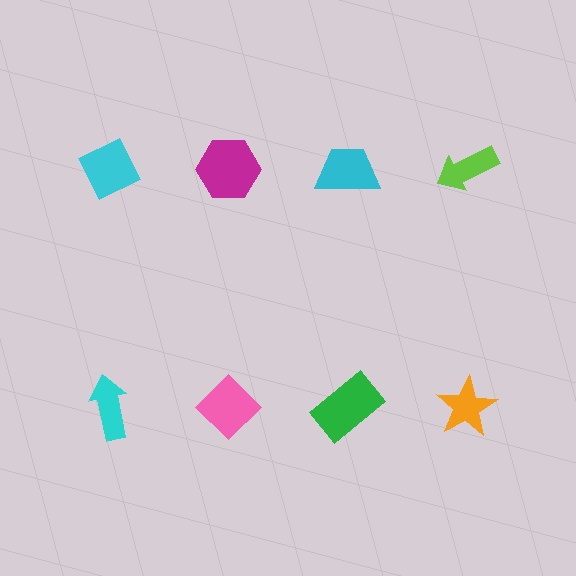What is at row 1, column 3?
A cyan trapezoid.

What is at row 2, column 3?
A green rectangle.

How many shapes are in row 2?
4 shapes.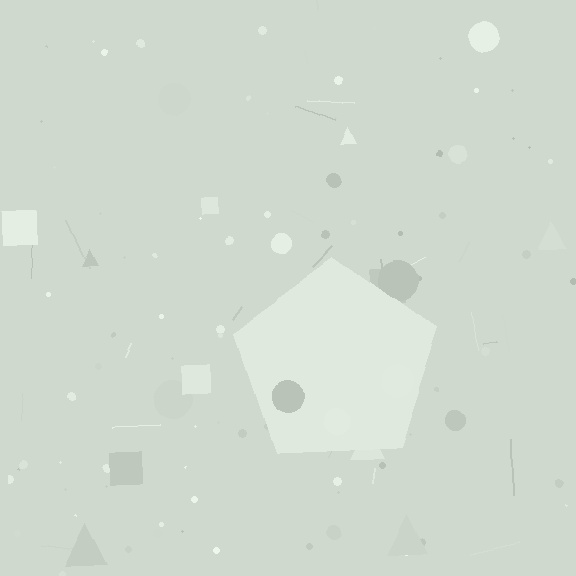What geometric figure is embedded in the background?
A pentagon is embedded in the background.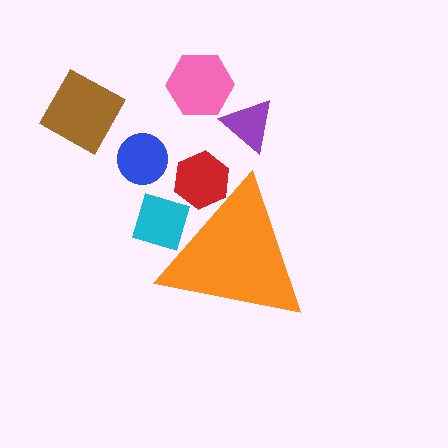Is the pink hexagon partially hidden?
No, the pink hexagon is fully visible.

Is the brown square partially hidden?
No, the brown square is fully visible.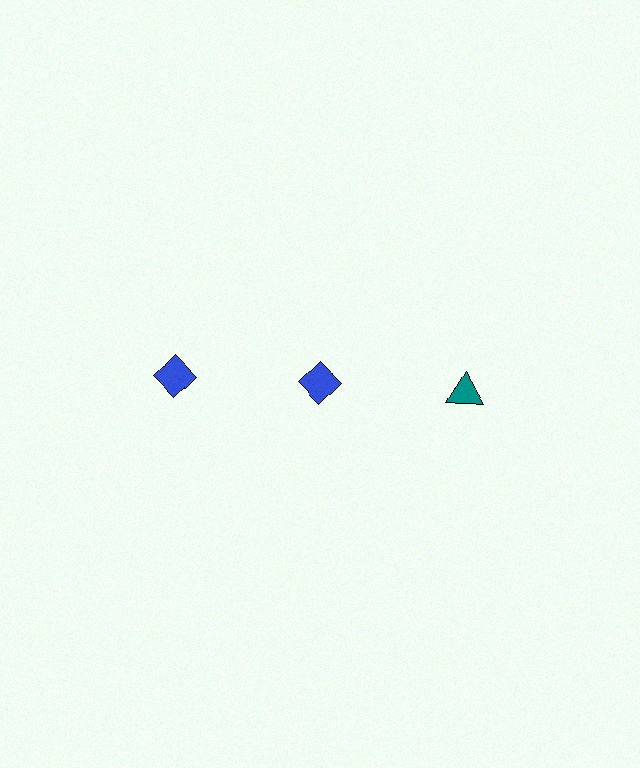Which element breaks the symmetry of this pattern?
The teal triangle in the top row, center column breaks the symmetry. All other shapes are blue diamonds.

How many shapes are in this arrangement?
There are 3 shapes arranged in a grid pattern.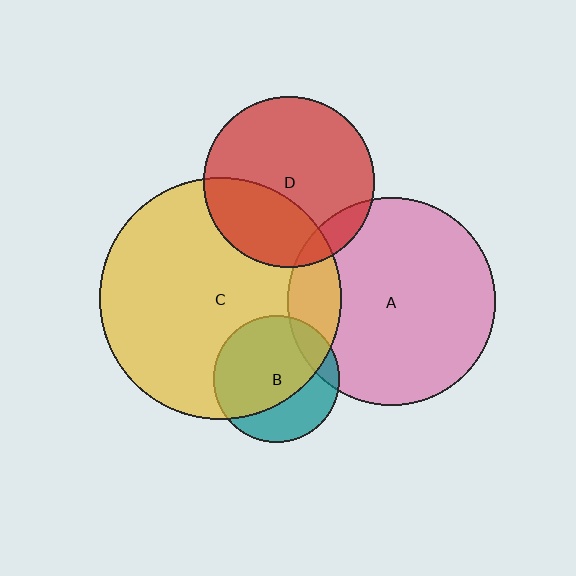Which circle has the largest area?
Circle C (yellow).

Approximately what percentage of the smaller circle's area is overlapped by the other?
Approximately 35%.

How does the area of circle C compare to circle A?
Approximately 1.3 times.